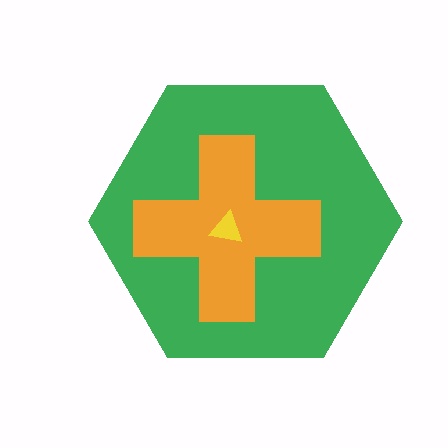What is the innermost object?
The yellow triangle.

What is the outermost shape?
The green hexagon.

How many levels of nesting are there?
3.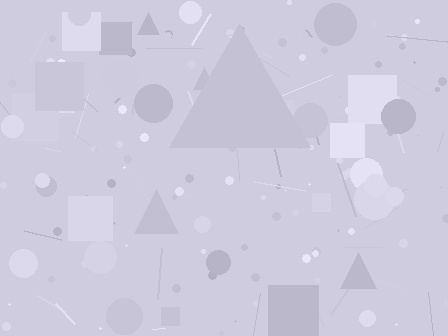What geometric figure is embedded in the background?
A triangle is embedded in the background.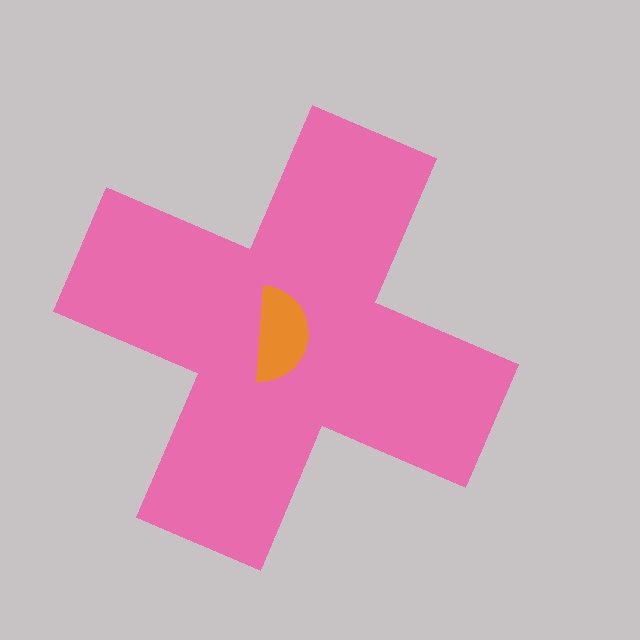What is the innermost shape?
The orange semicircle.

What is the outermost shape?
The pink cross.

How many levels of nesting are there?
2.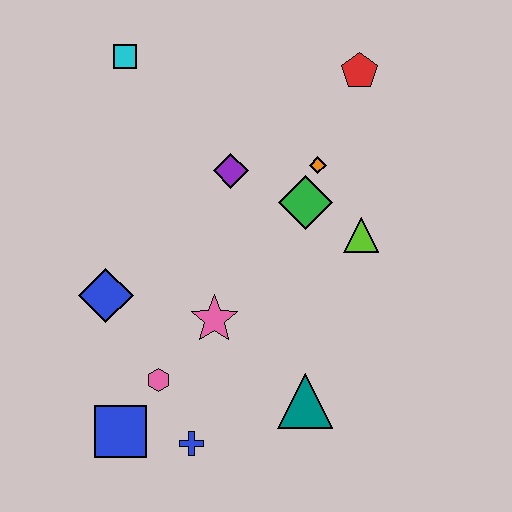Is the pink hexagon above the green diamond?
No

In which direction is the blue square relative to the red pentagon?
The blue square is below the red pentagon.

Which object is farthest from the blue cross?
The red pentagon is farthest from the blue cross.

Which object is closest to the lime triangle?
The green diamond is closest to the lime triangle.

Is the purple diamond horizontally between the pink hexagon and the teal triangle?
Yes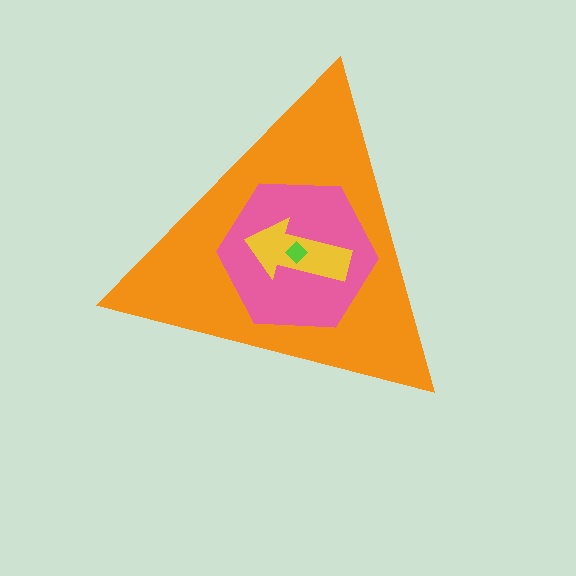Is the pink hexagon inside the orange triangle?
Yes.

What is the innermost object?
The lime diamond.